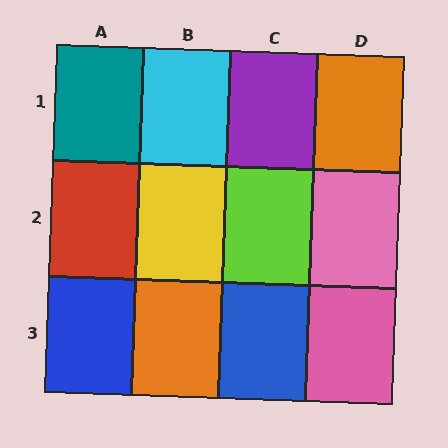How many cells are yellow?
1 cell is yellow.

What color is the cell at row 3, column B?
Orange.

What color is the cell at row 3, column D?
Pink.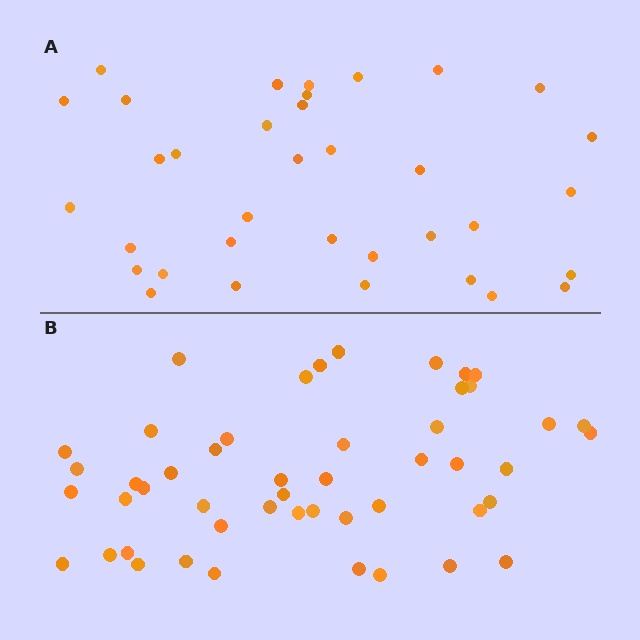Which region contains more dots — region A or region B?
Region B (the bottom region) has more dots.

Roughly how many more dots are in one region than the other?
Region B has approximately 15 more dots than region A.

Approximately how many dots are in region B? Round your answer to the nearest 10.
About 50 dots. (The exact count is 49, which rounds to 50.)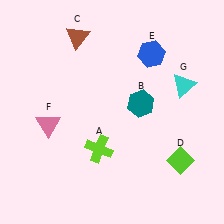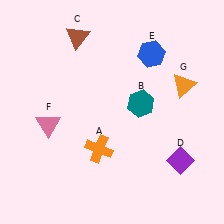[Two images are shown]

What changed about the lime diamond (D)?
In Image 1, D is lime. In Image 2, it changed to purple.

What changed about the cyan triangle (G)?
In Image 1, G is cyan. In Image 2, it changed to orange.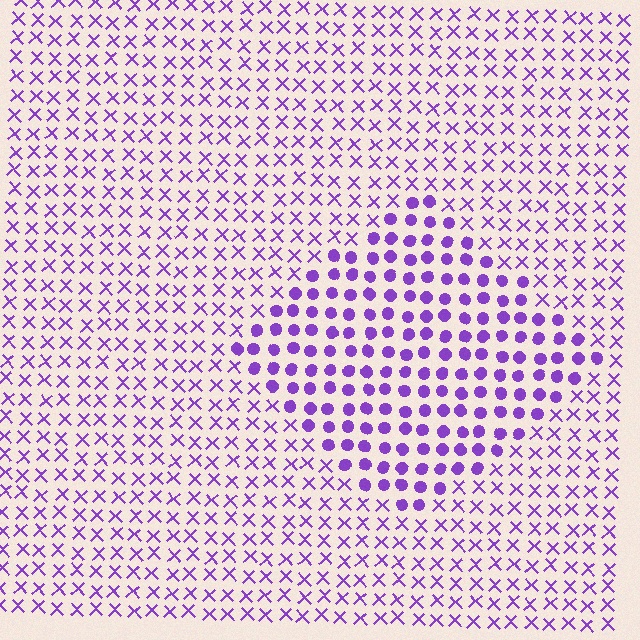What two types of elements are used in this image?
The image uses circles inside the diamond region and X marks outside it.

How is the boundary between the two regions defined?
The boundary is defined by a change in element shape: circles inside vs. X marks outside. All elements share the same color and spacing.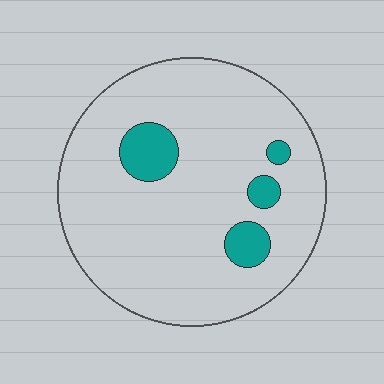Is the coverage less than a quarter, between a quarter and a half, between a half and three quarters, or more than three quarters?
Less than a quarter.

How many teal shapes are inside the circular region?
4.